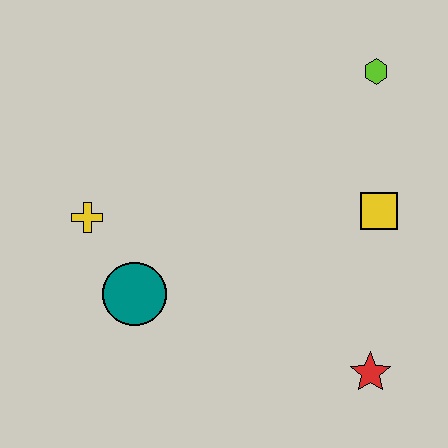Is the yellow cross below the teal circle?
No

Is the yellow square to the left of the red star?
No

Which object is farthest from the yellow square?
The yellow cross is farthest from the yellow square.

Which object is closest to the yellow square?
The lime hexagon is closest to the yellow square.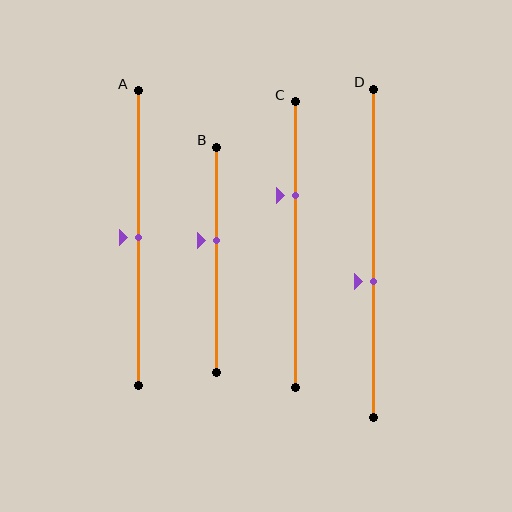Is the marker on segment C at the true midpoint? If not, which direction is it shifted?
No, the marker on segment C is shifted upward by about 17% of the segment length.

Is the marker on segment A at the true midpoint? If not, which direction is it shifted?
Yes, the marker on segment A is at the true midpoint.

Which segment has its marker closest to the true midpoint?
Segment A has its marker closest to the true midpoint.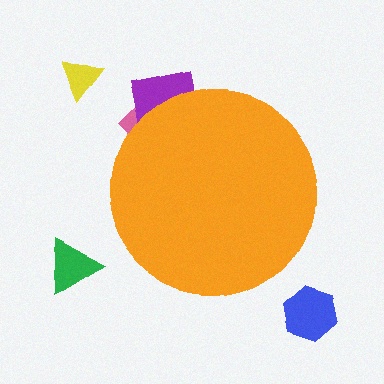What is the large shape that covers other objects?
An orange circle.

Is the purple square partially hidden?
Yes, the purple square is partially hidden behind the orange circle.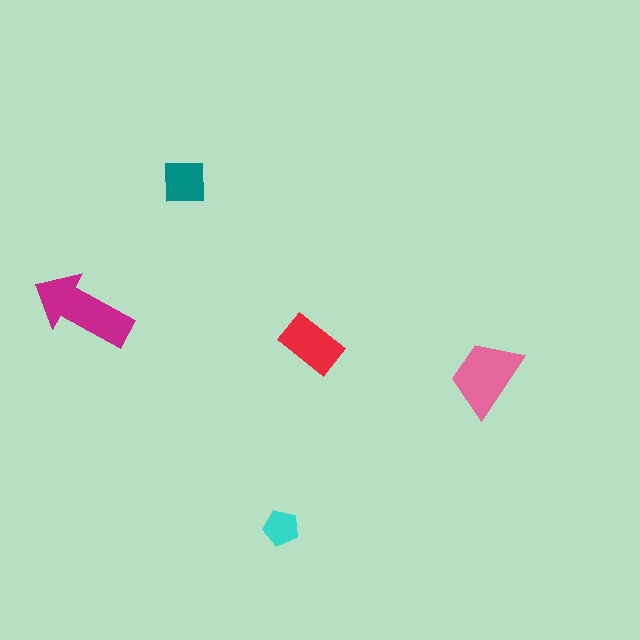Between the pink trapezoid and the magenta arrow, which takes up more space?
The magenta arrow.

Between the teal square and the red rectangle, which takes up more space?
The red rectangle.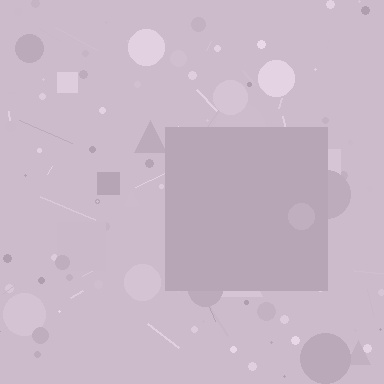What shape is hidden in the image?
A square is hidden in the image.